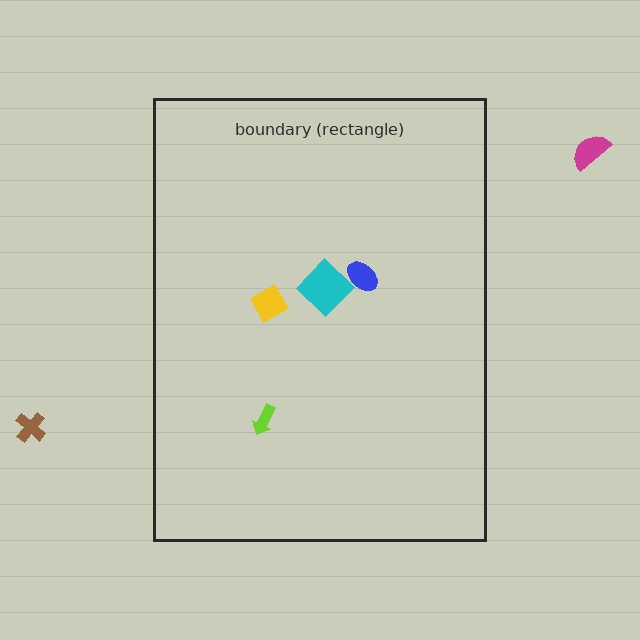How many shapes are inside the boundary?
4 inside, 2 outside.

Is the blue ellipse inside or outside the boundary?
Inside.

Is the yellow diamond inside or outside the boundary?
Inside.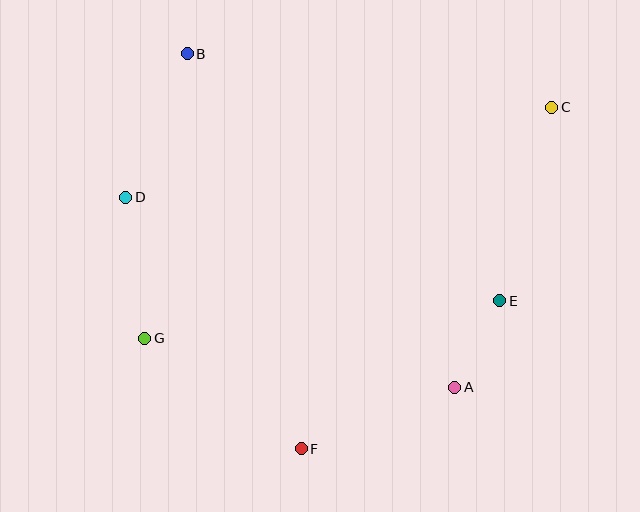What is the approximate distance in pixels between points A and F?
The distance between A and F is approximately 165 pixels.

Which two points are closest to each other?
Points A and E are closest to each other.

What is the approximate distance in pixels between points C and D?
The distance between C and D is approximately 435 pixels.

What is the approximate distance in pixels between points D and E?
The distance between D and E is approximately 388 pixels.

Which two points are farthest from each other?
Points C and G are farthest from each other.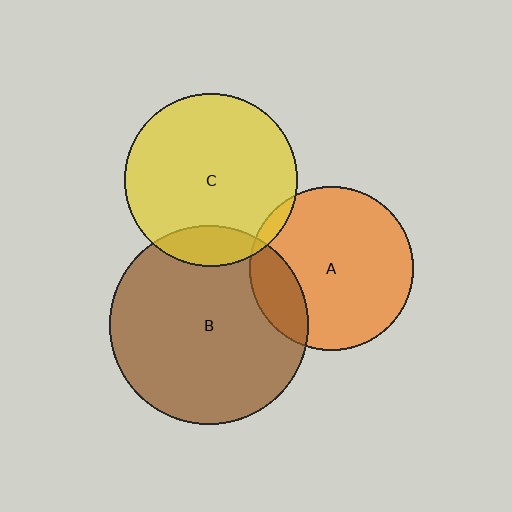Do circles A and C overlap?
Yes.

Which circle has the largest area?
Circle B (brown).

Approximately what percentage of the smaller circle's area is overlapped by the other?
Approximately 5%.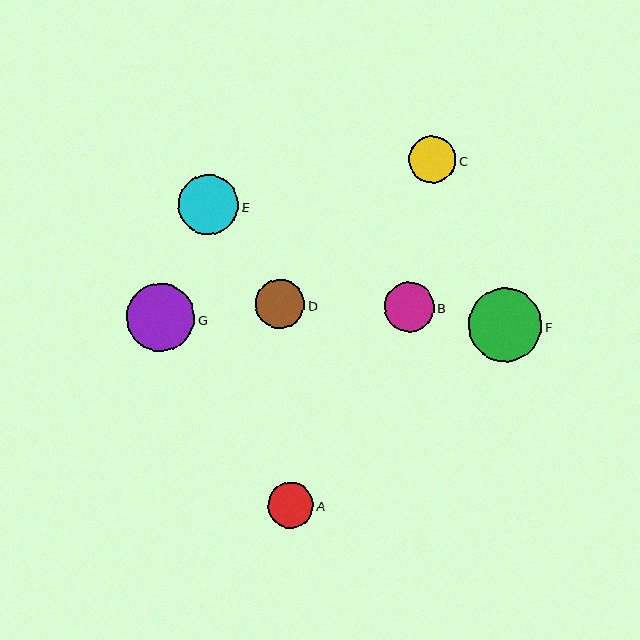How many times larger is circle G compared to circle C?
Circle G is approximately 1.5 times the size of circle C.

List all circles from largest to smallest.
From largest to smallest: F, G, E, B, D, C, A.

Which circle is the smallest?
Circle A is the smallest with a size of approximately 45 pixels.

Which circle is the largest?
Circle F is the largest with a size of approximately 74 pixels.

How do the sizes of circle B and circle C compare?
Circle B and circle C are approximately the same size.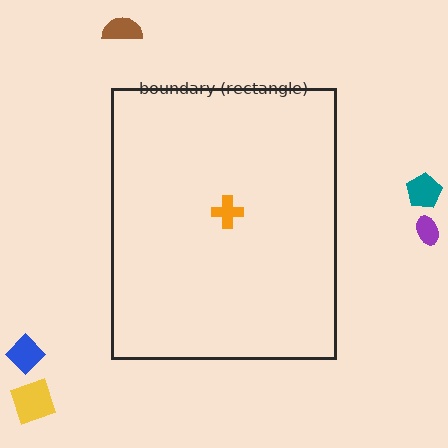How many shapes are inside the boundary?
1 inside, 5 outside.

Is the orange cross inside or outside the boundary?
Inside.